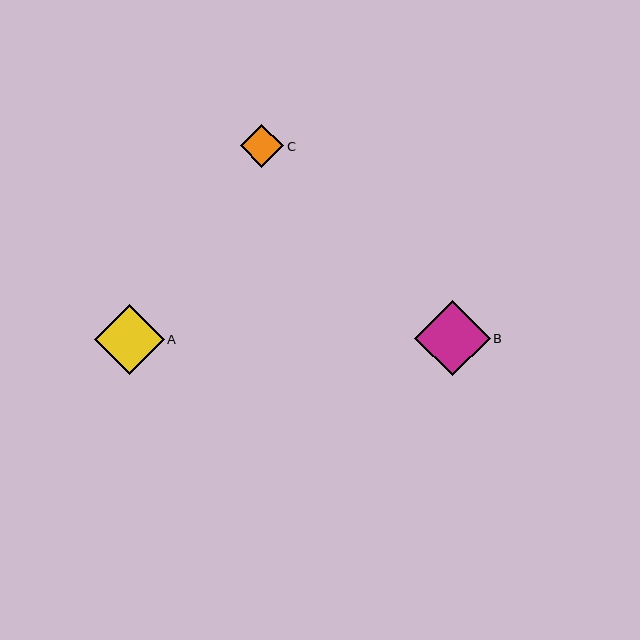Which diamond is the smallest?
Diamond C is the smallest with a size of approximately 44 pixels.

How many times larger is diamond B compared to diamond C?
Diamond B is approximately 1.7 times the size of diamond C.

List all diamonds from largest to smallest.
From largest to smallest: B, A, C.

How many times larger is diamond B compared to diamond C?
Diamond B is approximately 1.7 times the size of diamond C.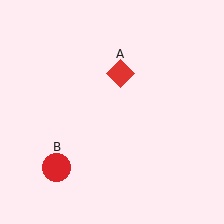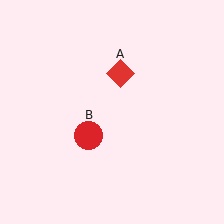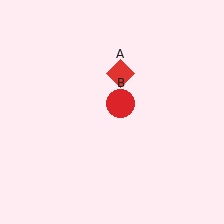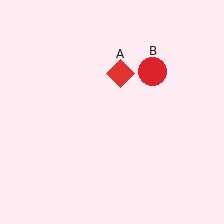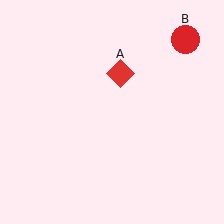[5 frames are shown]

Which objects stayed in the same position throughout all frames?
Red diamond (object A) remained stationary.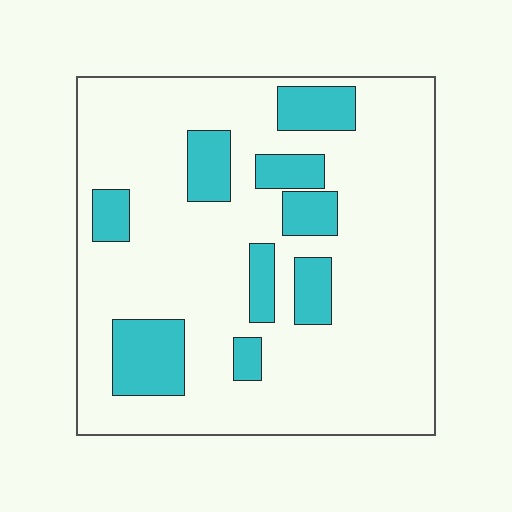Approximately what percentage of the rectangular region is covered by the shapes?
Approximately 20%.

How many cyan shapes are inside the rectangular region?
9.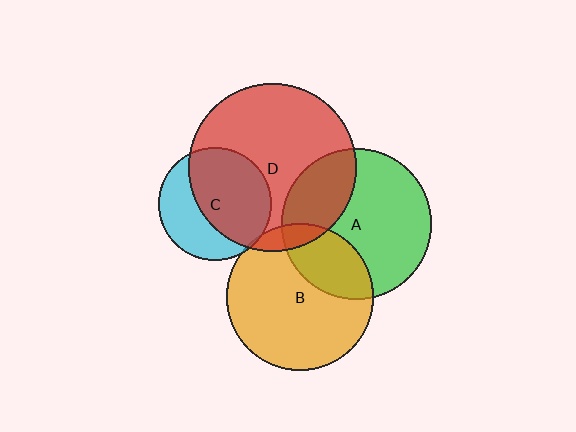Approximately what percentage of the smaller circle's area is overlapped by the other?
Approximately 60%.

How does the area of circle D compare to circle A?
Approximately 1.2 times.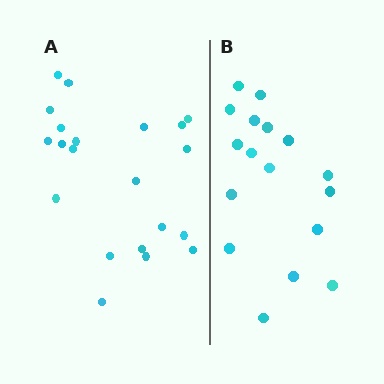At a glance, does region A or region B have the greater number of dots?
Region A (the left region) has more dots.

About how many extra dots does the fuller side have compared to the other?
Region A has about 4 more dots than region B.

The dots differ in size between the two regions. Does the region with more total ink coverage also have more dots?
No. Region B has more total ink coverage because its dots are larger, but region A actually contains more individual dots. Total area can be misleading — the number of items is what matters here.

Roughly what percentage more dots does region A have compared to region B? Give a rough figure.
About 25% more.